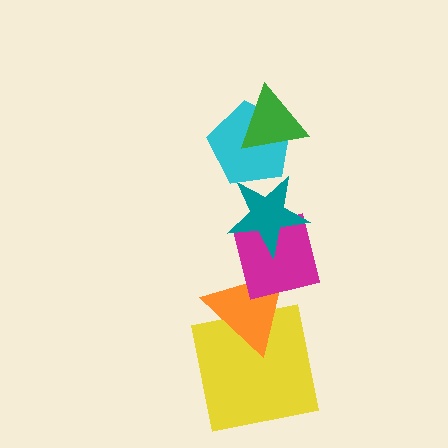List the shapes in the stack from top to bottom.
From top to bottom: the green triangle, the cyan pentagon, the teal star, the magenta square, the orange triangle, the yellow square.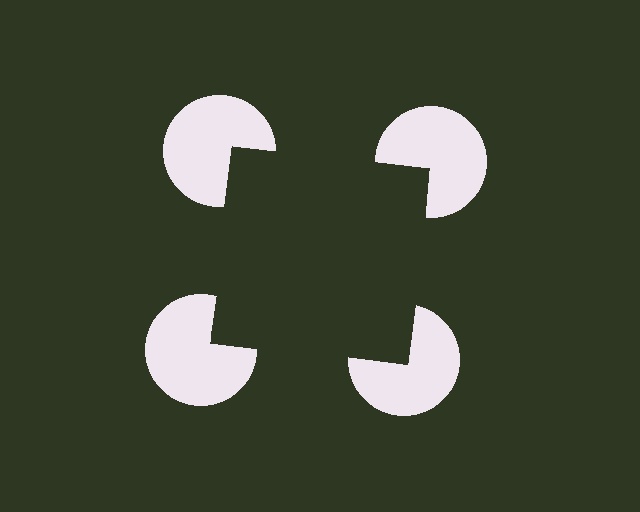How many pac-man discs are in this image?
There are 4 — one at each vertex of the illusory square.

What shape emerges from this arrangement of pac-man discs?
An illusory square — its edges are inferred from the aligned wedge cuts in the pac-man discs, not physically drawn.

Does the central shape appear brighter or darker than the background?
It typically appears slightly darker than the background, even though no actual brightness change is drawn.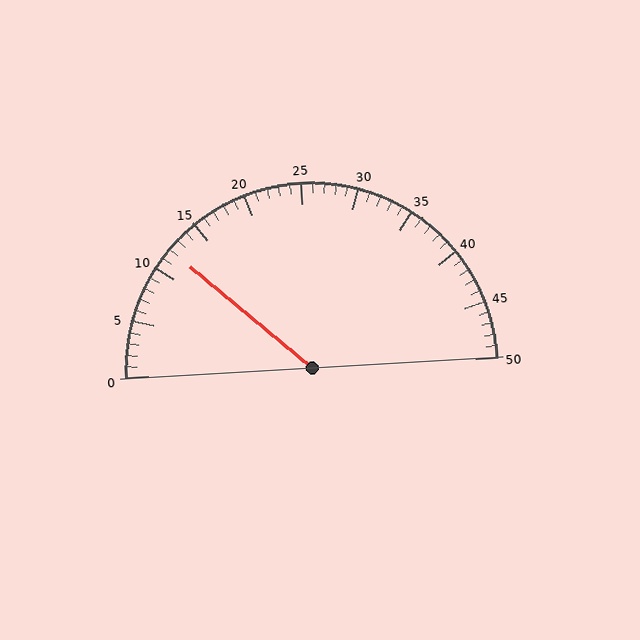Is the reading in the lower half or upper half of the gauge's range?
The reading is in the lower half of the range (0 to 50).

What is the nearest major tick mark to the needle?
The nearest major tick mark is 10.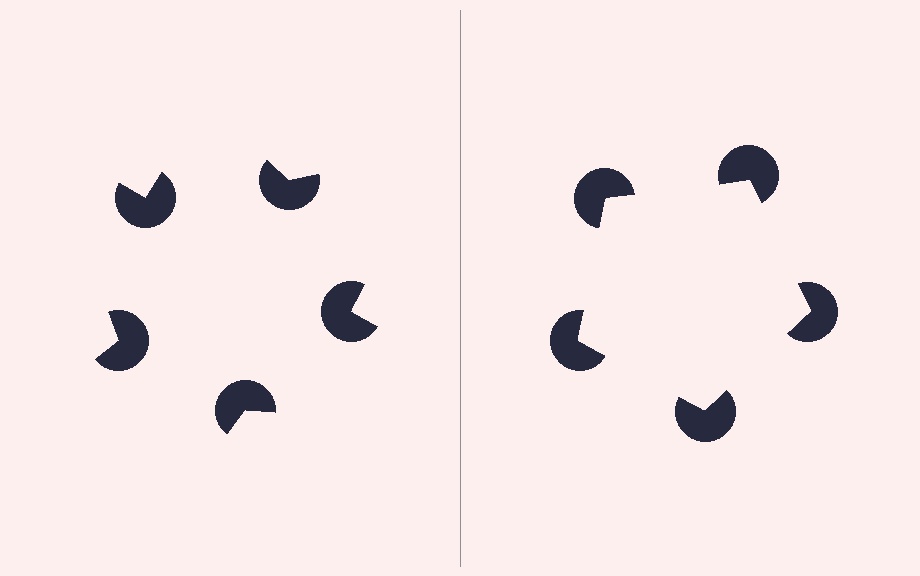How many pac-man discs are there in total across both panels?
10 — 5 on each side.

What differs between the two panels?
The pac-man discs are positioned identically on both sides; only the wedge orientations differ. On the right they align to a pentagon; on the left they are misaligned.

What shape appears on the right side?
An illusory pentagon.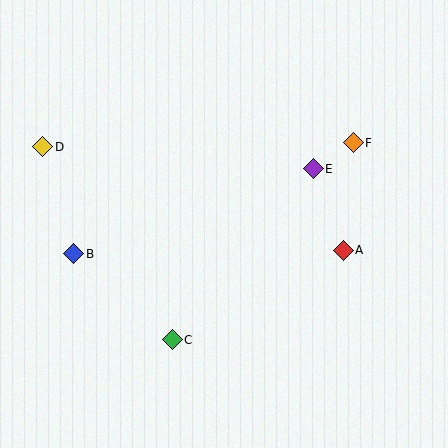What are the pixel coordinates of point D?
Point D is at (43, 147).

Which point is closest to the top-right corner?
Point F is closest to the top-right corner.